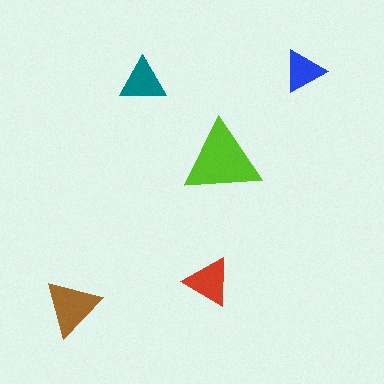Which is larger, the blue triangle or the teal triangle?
The teal one.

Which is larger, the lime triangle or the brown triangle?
The lime one.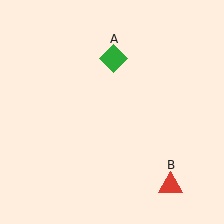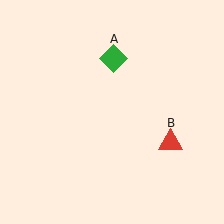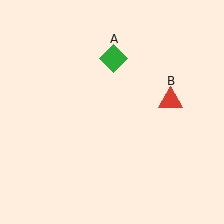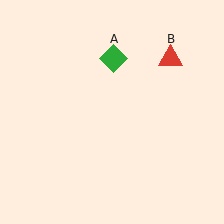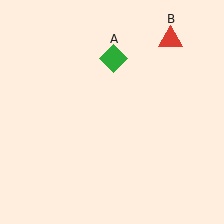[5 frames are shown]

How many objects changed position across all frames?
1 object changed position: red triangle (object B).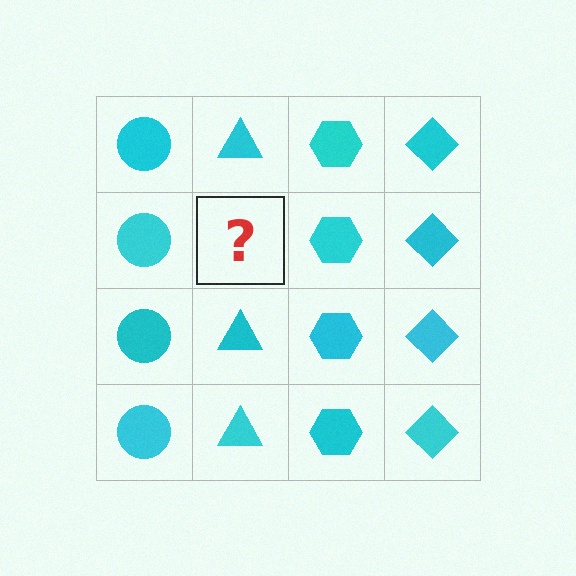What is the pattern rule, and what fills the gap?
The rule is that each column has a consistent shape. The gap should be filled with a cyan triangle.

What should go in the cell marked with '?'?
The missing cell should contain a cyan triangle.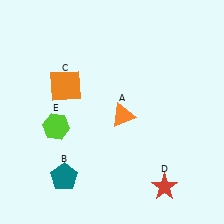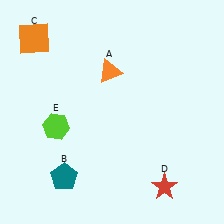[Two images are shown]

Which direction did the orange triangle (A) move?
The orange triangle (A) moved up.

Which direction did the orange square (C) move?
The orange square (C) moved up.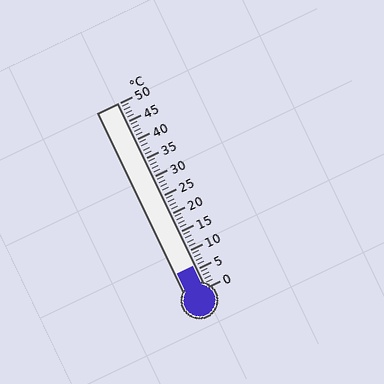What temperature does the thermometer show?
The thermometer shows approximately 6°C.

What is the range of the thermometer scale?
The thermometer scale ranges from 0°C to 50°C.